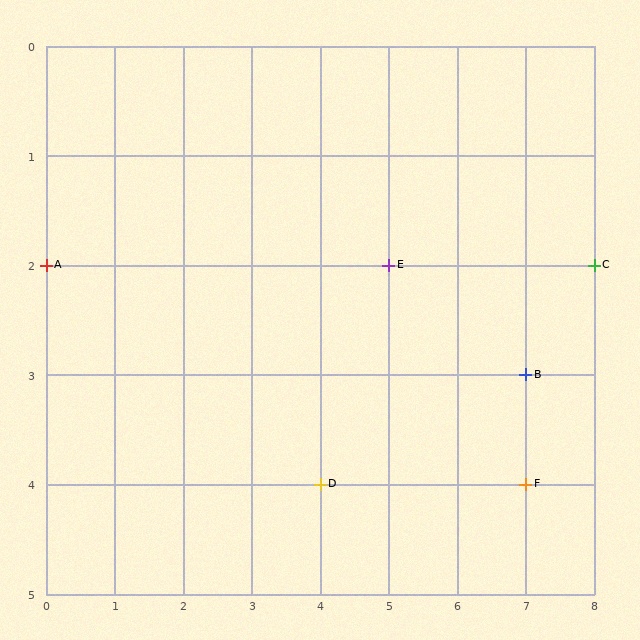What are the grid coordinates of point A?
Point A is at grid coordinates (0, 2).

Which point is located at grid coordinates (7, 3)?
Point B is at (7, 3).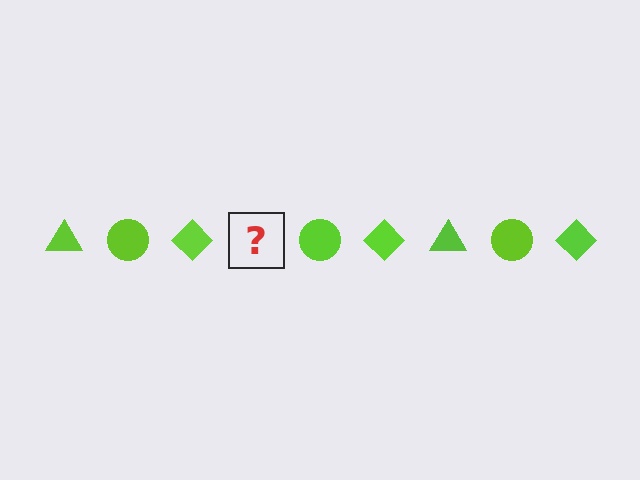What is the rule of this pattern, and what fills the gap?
The rule is that the pattern cycles through triangle, circle, diamond shapes in lime. The gap should be filled with a lime triangle.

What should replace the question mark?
The question mark should be replaced with a lime triangle.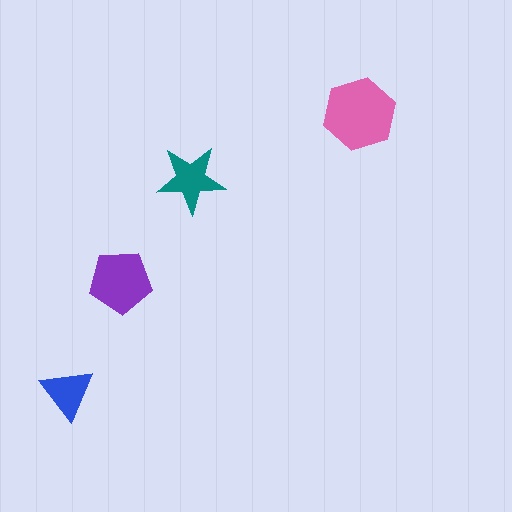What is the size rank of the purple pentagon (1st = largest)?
2nd.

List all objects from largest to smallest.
The pink hexagon, the purple pentagon, the teal star, the blue triangle.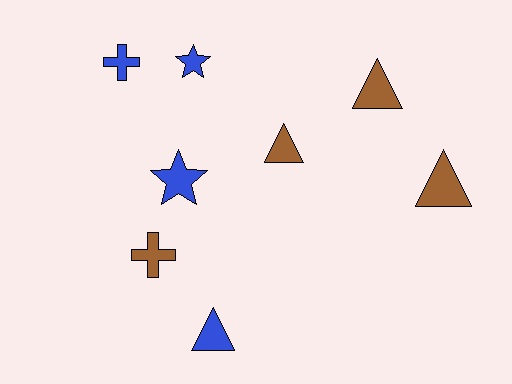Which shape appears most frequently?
Triangle, with 4 objects.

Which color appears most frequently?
Brown, with 4 objects.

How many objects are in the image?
There are 8 objects.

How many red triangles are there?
There are no red triangles.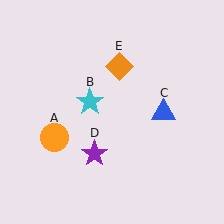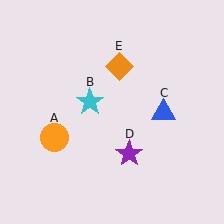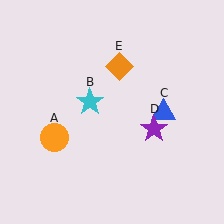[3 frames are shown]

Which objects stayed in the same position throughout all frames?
Orange circle (object A) and cyan star (object B) and blue triangle (object C) and orange diamond (object E) remained stationary.